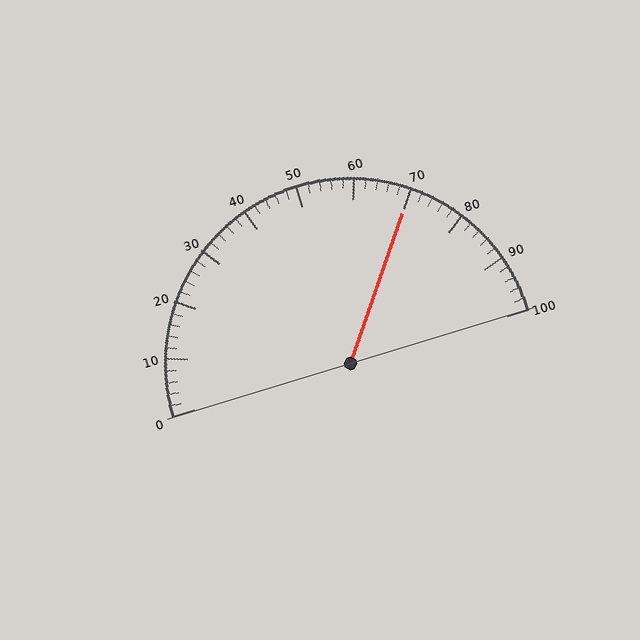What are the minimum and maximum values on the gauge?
The gauge ranges from 0 to 100.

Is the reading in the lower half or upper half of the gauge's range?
The reading is in the upper half of the range (0 to 100).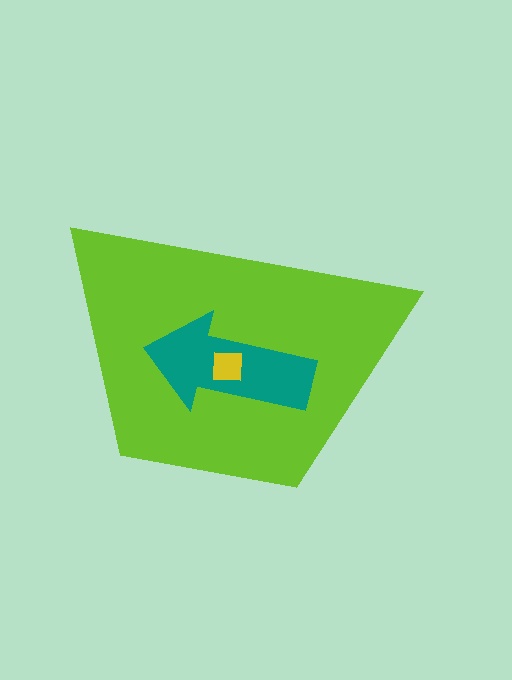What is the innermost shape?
The yellow square.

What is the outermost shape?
The lime trapezoid.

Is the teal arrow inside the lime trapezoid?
Yes.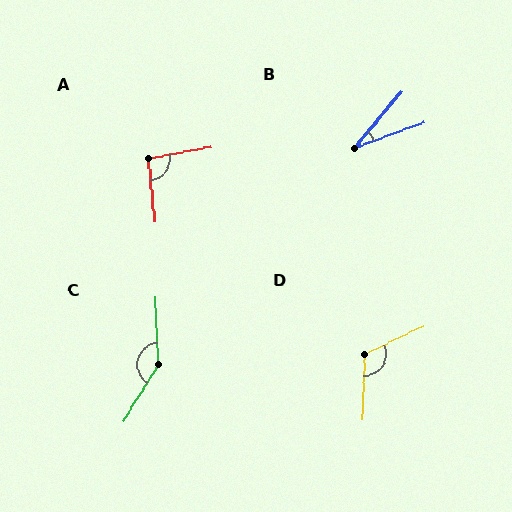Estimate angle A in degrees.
Approximately 95 degrees.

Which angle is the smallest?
B, at approximately 30 degrees.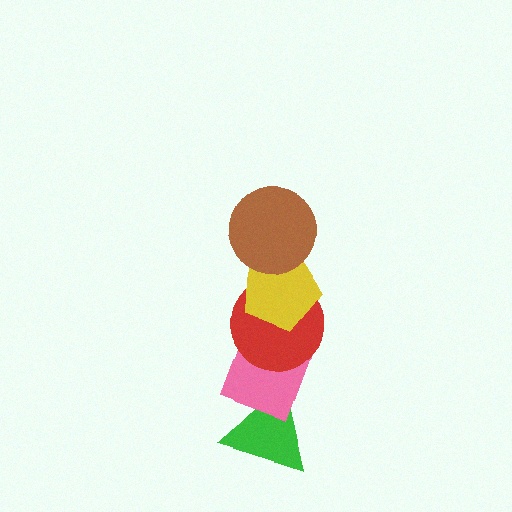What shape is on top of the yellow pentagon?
The brown circle is on top of the yellow pentagon.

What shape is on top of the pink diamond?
The red circle is on top of the pink diamond.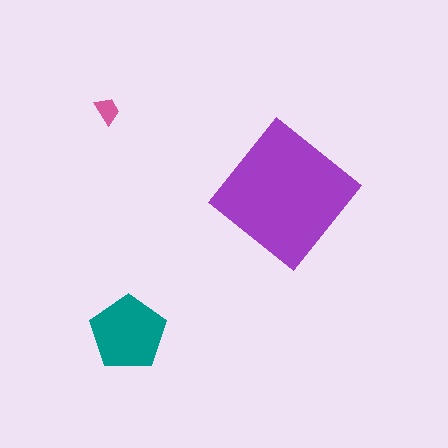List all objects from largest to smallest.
The purple diamond, the teal pentagon, the pink trapezoid.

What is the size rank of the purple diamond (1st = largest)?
1st.